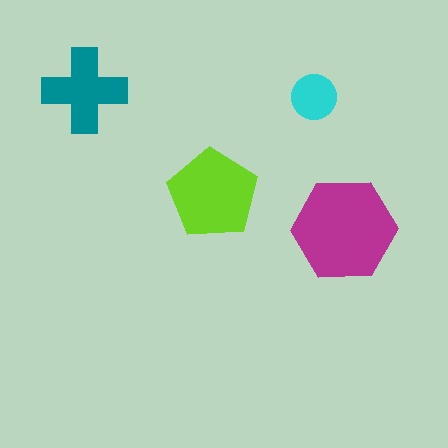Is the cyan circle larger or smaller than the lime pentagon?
Smaller.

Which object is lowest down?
The magenta hexagon is bottommost.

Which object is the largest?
The magenta hexagon.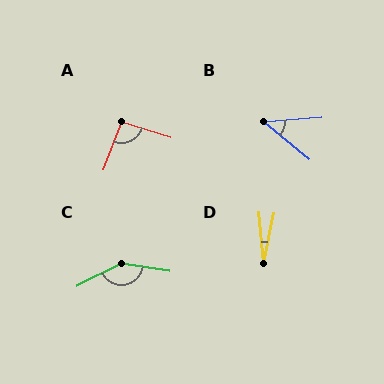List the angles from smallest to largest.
D (17°), B (43°), A (94°), C (145°).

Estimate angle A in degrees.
Approximately 94 degrees.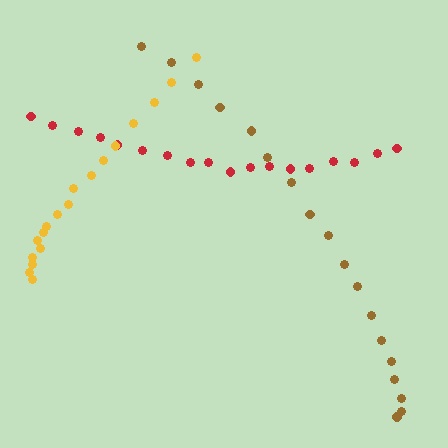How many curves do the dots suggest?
There are 3 distinct paths.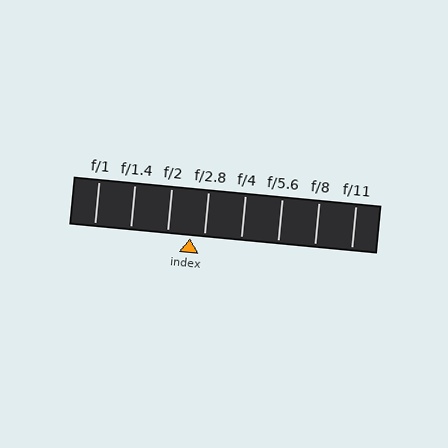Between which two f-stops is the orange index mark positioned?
The index mark is between f/2 and f/2.8.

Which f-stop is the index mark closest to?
The index mark is closest to f/2.8.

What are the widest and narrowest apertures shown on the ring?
The widest aperture shown is f/1 and the narrowest is f/11.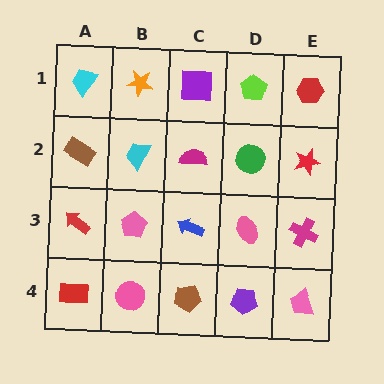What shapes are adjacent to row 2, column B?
An orange star (row 1, column B), a pink pentagon (row 3, column B), a brown rectangle (row 2, column A), a magenta semicircle (row 2, column C).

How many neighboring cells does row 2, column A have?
3.